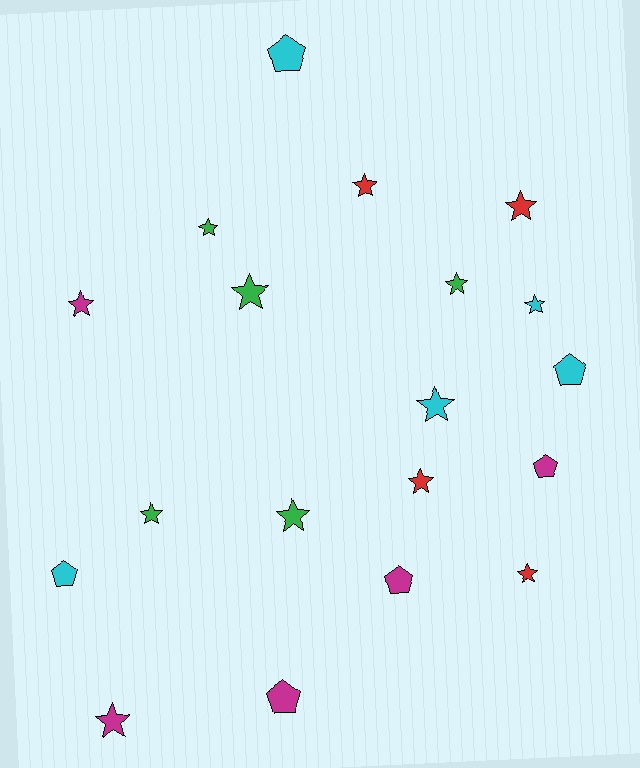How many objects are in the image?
There are 19 objects.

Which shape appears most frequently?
Star, with 13 objects.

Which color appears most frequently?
Green, with 5 objects.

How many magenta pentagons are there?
There are 3 magenta pentagons.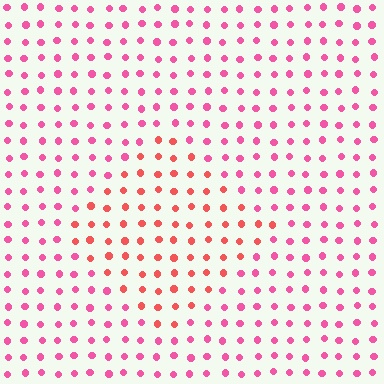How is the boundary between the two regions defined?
The boundary is defined purely by a slight shift in hue (about 30 degrees). Spacing, size, and orientation are identical on both sides.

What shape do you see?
I see a diamond.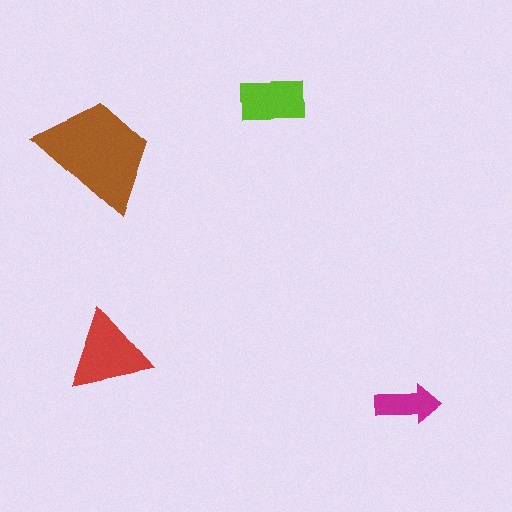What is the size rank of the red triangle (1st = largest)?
2nd.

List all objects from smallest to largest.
The magenta arrow, the lime rectangle, the red triangle, the brown trapezoid.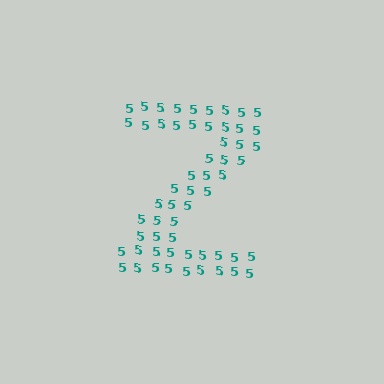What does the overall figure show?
The overall figure shows the letter Z.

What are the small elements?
The small elements are digit 5's.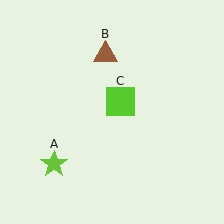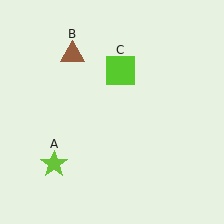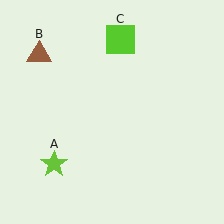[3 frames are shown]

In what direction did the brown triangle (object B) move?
The brown triangle (object B) moved left.